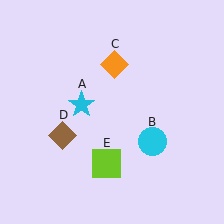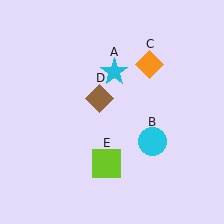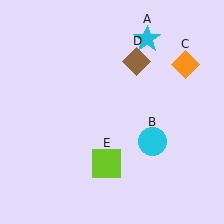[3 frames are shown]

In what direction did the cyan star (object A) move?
The cyan star (object A) moved up and to the right.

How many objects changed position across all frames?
3 objects changed position: cyan star (object A), orange diamond (object C), brown diamond (object D).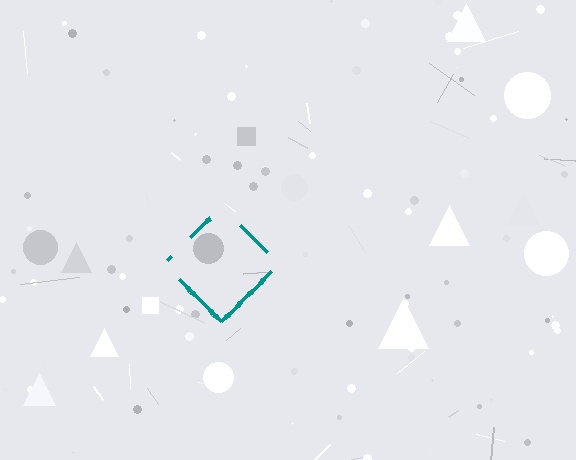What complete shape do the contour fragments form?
The contour fragments form a diamond.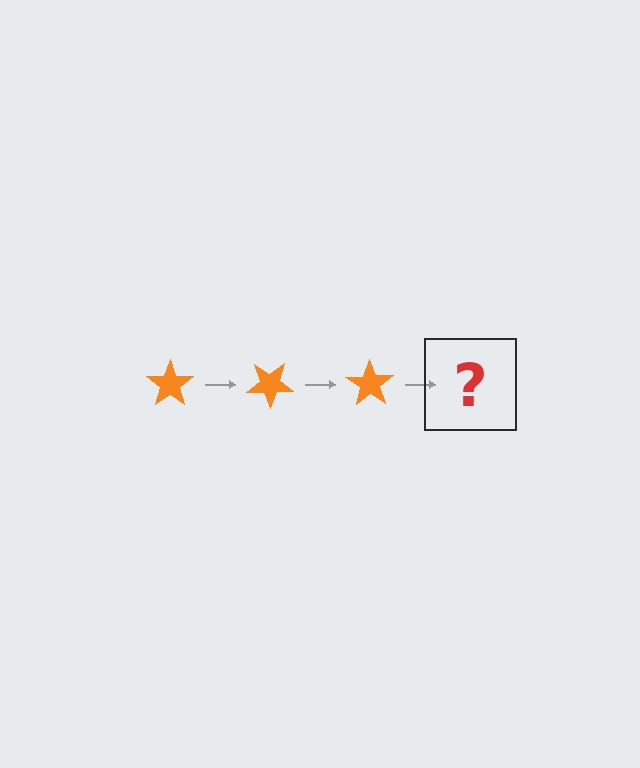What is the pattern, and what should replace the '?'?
The pattern is that the star rotates 35 degrees each step. The '?' should be an orange star rotated 105 degrees.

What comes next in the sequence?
The next element should be an orange star rotated 105 degrees.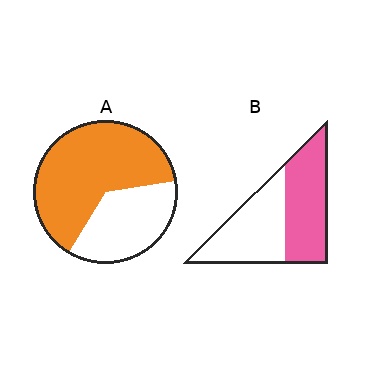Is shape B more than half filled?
Roughly half.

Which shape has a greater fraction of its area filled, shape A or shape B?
Shape A.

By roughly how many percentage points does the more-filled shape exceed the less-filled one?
By roughly 15 percentage points (A over B).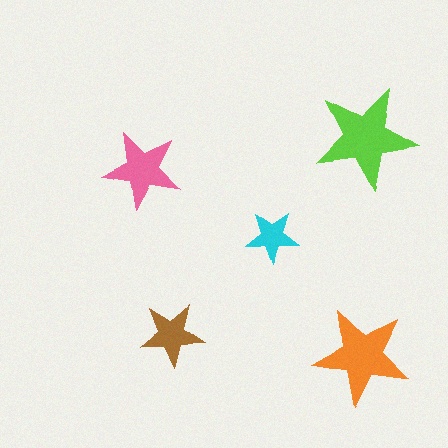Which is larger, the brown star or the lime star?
The lime one.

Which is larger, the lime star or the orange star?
The lime one.